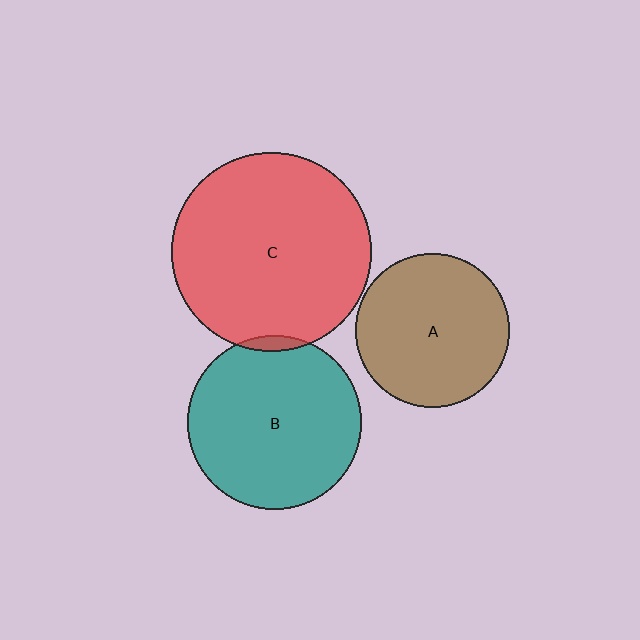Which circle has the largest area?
Circle C (red).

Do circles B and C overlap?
Yes.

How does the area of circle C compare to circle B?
Approximately 1.3 times.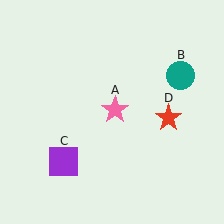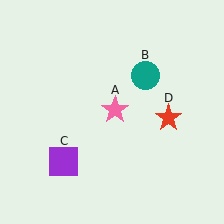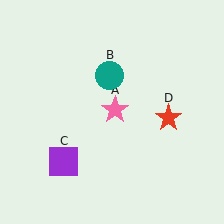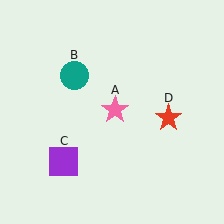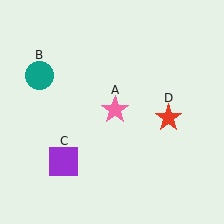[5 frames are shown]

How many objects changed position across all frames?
1 object changed position: teal circle (object B).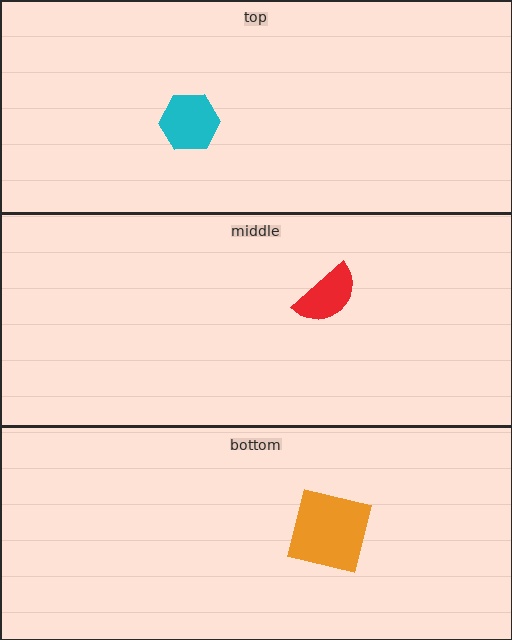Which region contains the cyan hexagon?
The top region.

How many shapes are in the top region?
1.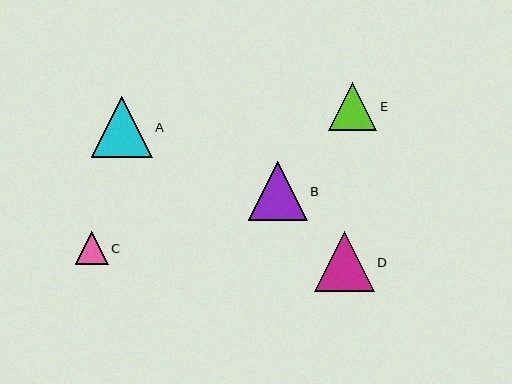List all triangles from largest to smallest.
From largest to smallest: A, D, B, E, C.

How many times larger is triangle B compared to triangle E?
Triangle B is approximately 1.2 times the size of triangle E.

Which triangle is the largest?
Triangle A is the largest with a size of approximately 61 pixels.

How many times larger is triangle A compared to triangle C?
Triangle A is approximately 1.8 times the size of triangle C.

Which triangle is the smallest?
Triangle C is the smallest with a size of approximately 33 pixels.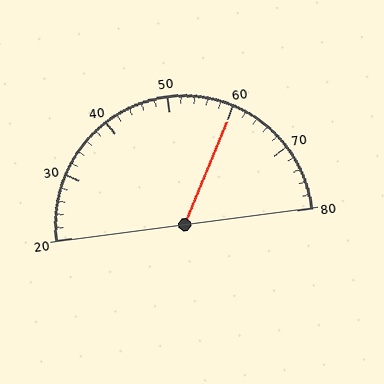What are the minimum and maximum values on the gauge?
The gauge ranges from 20 to 80.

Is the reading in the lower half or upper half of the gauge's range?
The reading is in the upper half of the range (20 to 80).